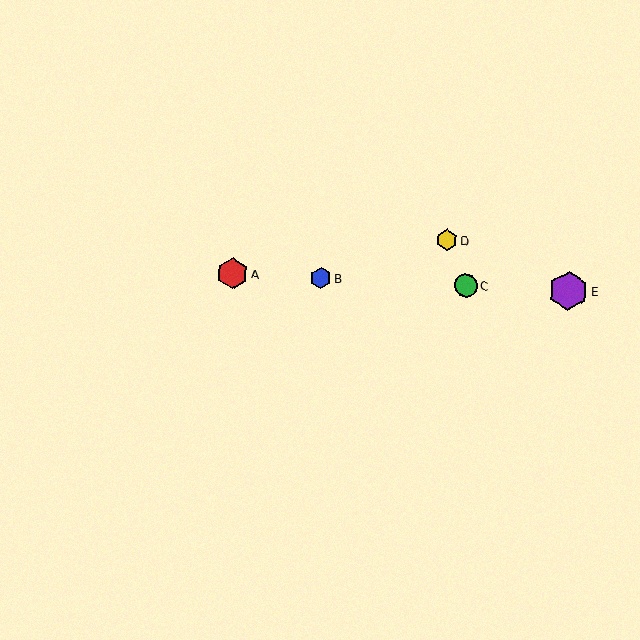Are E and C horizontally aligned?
Yes, both are at y≈291.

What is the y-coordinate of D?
Object D is at y≈240.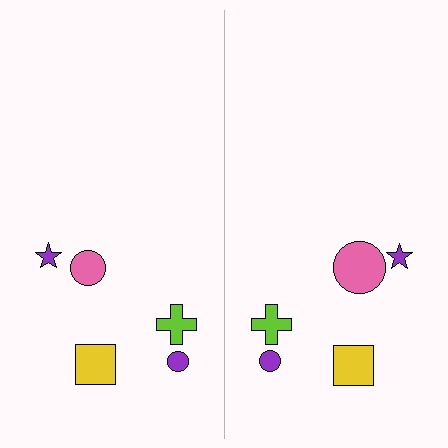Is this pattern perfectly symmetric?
No, the pattern is not perfectly symmetric. The pink circle on the right side has a different size than its mirror counterpart.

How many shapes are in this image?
There are 10 shapes in this image.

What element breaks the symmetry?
The pink circle on the right side has a different size than its mirror counterpart.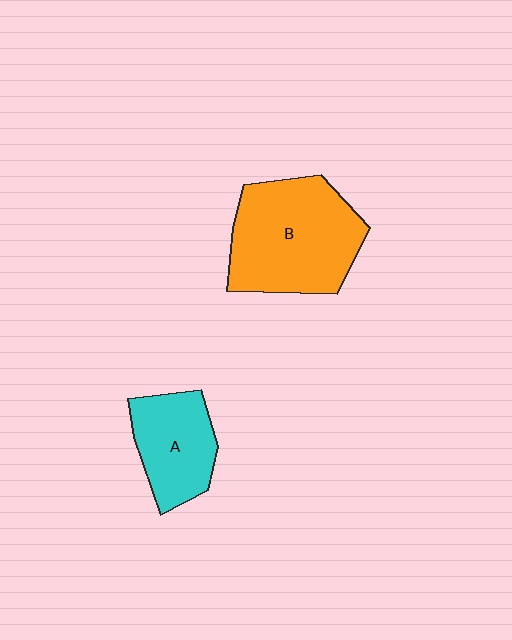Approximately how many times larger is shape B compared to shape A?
Approximately 1.7 times.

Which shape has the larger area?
Shape B (orange).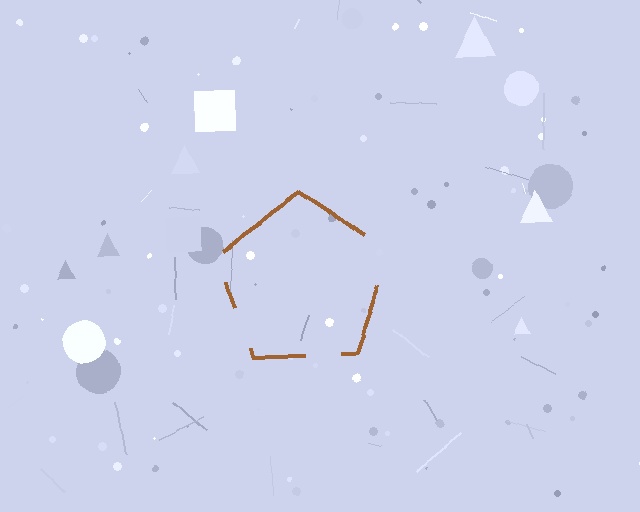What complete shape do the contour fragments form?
The contour fragments form a pentagon.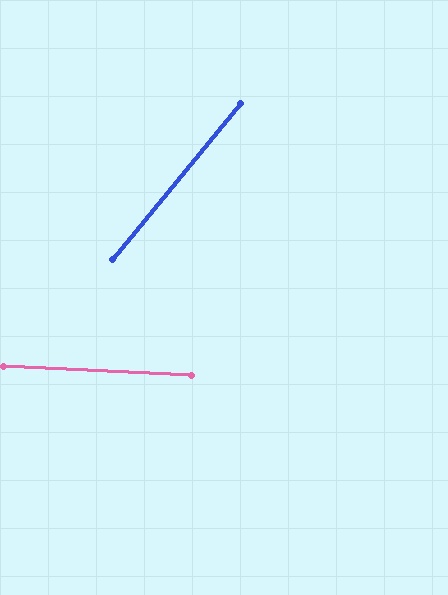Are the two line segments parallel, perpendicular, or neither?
Neither parallel nor perpendicular — they differ by about 53°.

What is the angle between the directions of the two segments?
Approximately 53 degrees.